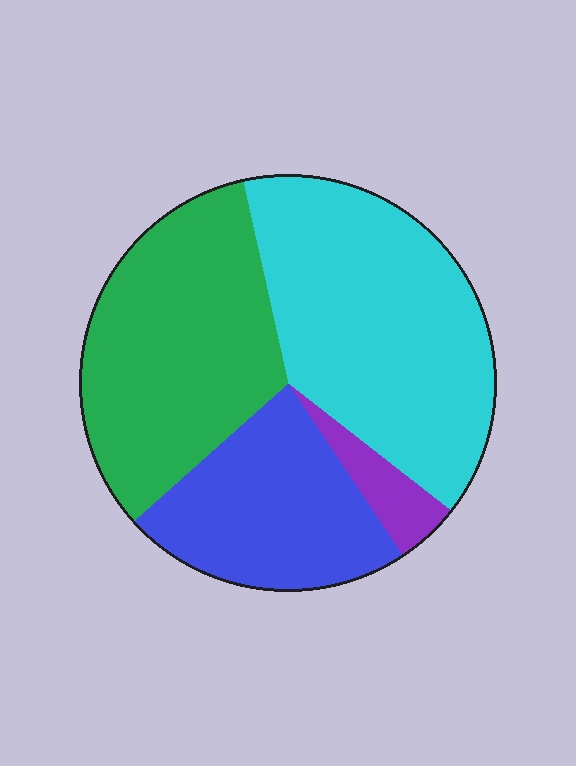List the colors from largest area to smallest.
From largest to smallest: cyan, green, blue, purple.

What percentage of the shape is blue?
Blue takes up about one quarter (1/4) of the shape.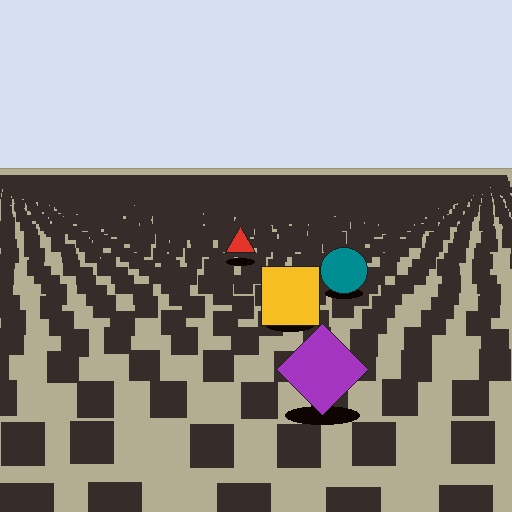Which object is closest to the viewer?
The purple diamond is closest. The texture marks near it are larger and more spread out.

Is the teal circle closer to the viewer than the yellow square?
No. The yellow square is closer — you can tell from the texture gradient: the ground texture is coarser near it.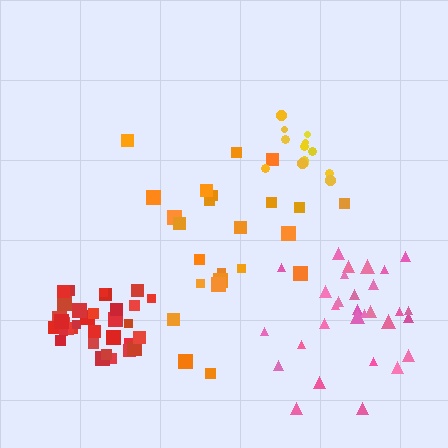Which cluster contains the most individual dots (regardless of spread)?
Red (33).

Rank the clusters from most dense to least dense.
red, yellow, pink, orange.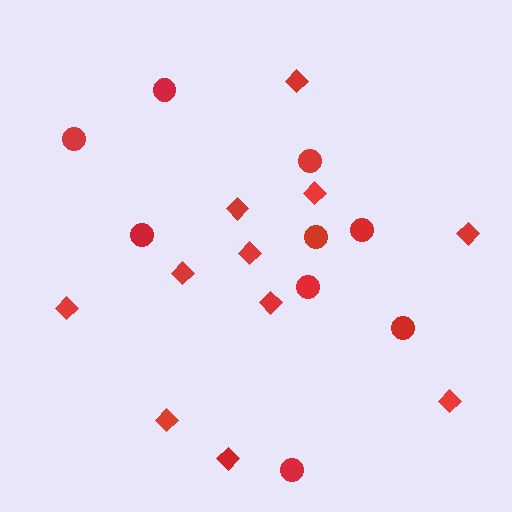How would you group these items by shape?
There are 2 groups: one group of circles (9) and one group of diamonds (11).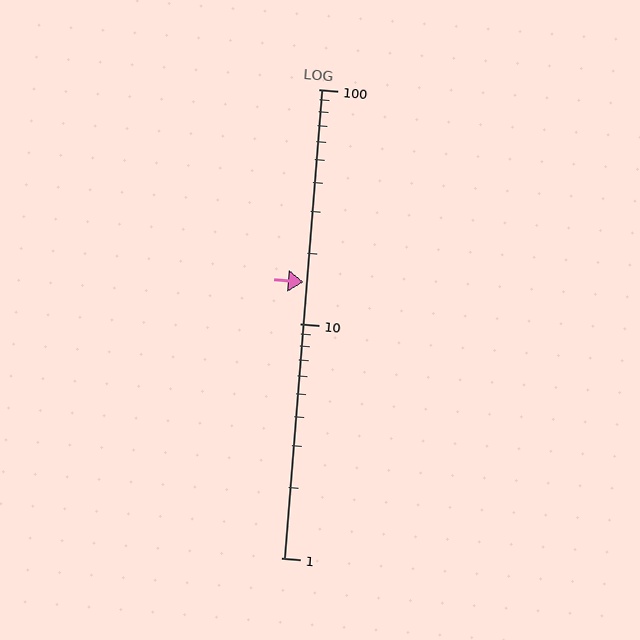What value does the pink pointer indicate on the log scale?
The pointer indicates approximately 15.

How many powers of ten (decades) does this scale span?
The scale spans 2 decades, from 1 to 100.